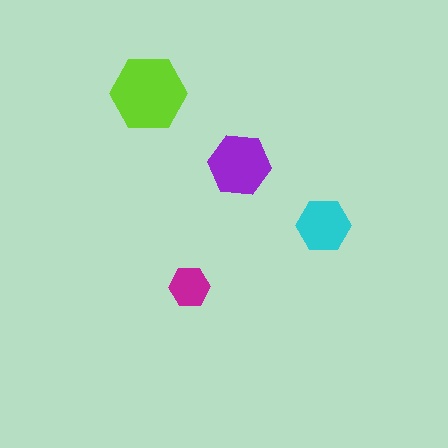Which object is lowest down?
The magenta hexagon is bottommost.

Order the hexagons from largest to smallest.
the lime one, the purple one, the cyan one, the magenta one.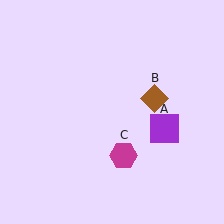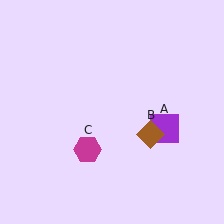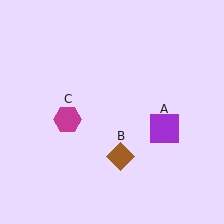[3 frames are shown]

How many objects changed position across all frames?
2 objects changed position: brown diamond (object B), magenta hexagon (object C).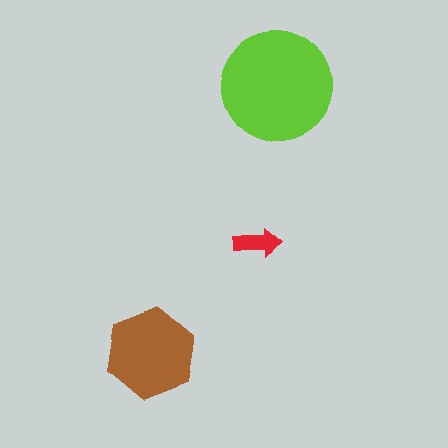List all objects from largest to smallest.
The lime circle, the brown hexagon, the red arrow.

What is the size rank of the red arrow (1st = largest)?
3rd.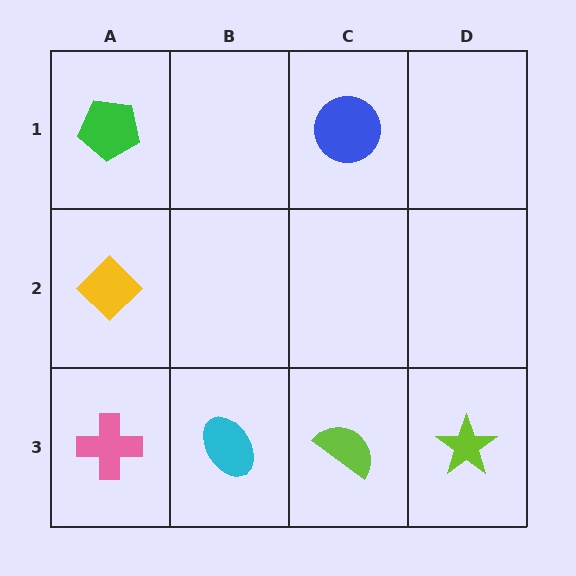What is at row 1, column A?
A green pentagon.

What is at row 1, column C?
A blue circle.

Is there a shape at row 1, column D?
No, that cell is empty.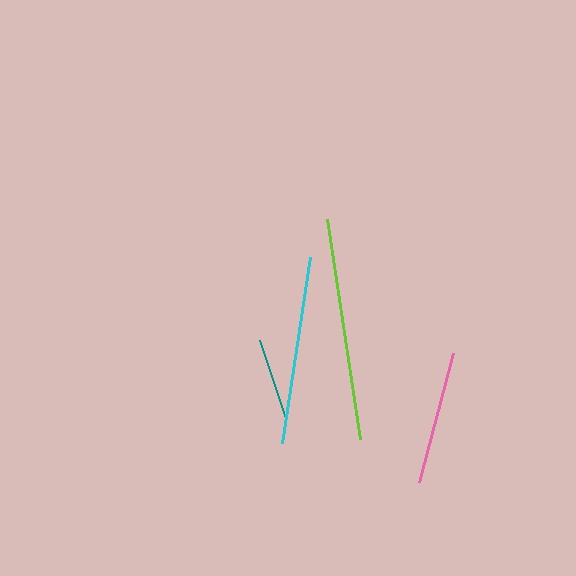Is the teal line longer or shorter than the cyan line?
The cyan line is longer than the teal line.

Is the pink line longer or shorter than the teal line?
The pink line is longer than the teal line.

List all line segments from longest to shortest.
From longest to shortest: lime, cyan, pink, teal.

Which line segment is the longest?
The lime line is the longest at approximately 222 pixels.